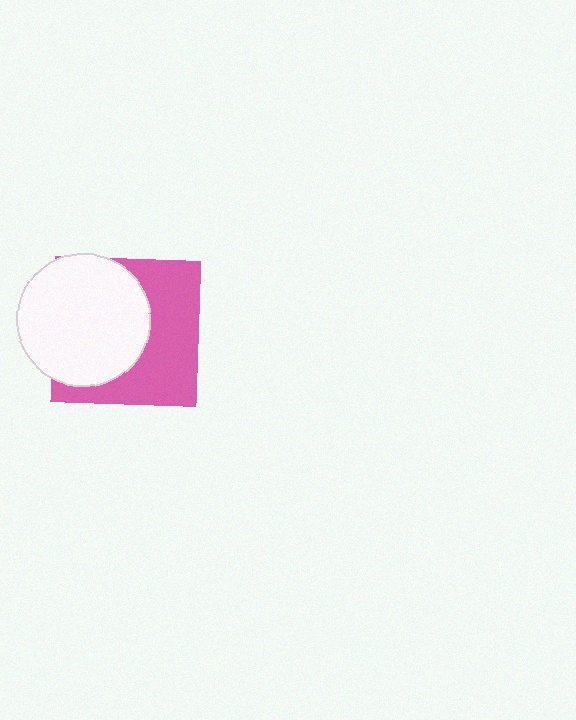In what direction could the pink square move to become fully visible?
The pink square could move right. That would shift it out from behind the white circle entirely.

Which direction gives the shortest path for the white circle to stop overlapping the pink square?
Moving left gives the shortest separation.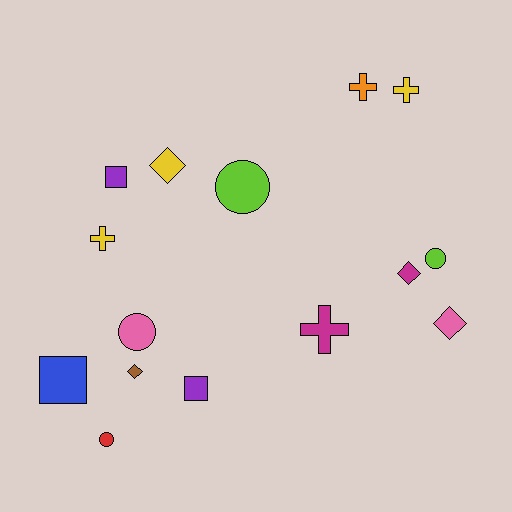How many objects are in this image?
There are 15 objects.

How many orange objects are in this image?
There is 1 orange object.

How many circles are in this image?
There are 4 circles.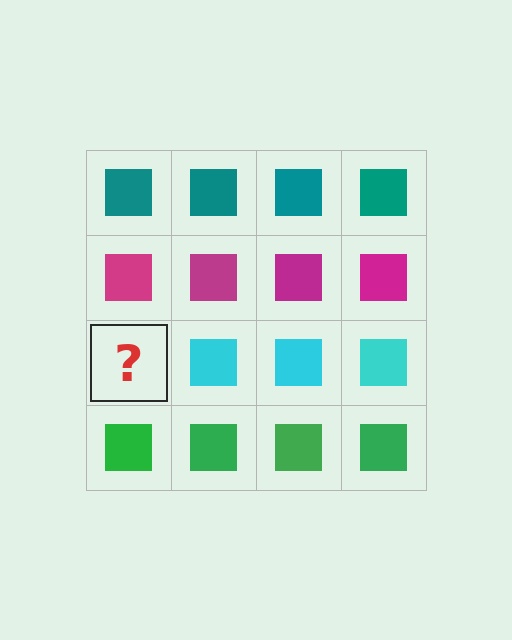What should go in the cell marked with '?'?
The missing cell should contain a cyan square.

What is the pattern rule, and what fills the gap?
The rule is that each row has a consistent color. The gap should be filled with a cyan square.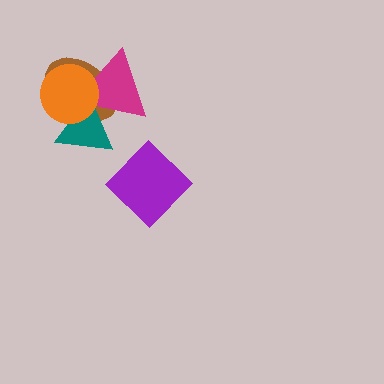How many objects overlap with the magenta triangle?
3 objects overlap with the magenta triangle.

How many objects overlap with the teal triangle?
3 objects overlap with the teal triangle.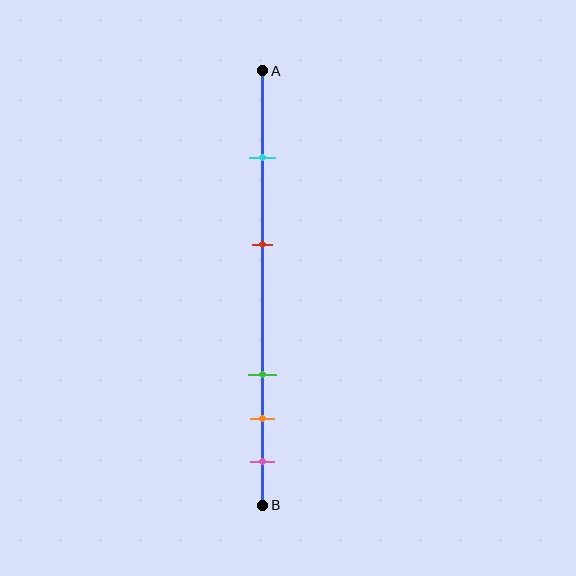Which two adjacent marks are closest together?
The orange and pink marks are the closest adjacent pair.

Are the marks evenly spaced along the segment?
No, the marks are not evenly spaced.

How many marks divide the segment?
There are 5 marks dividing the segment.